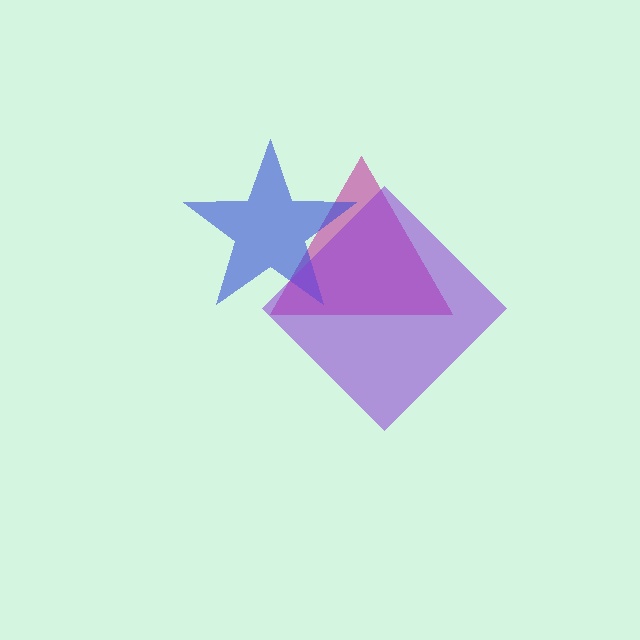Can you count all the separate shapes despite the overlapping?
Yes, there are 3 separate shapes.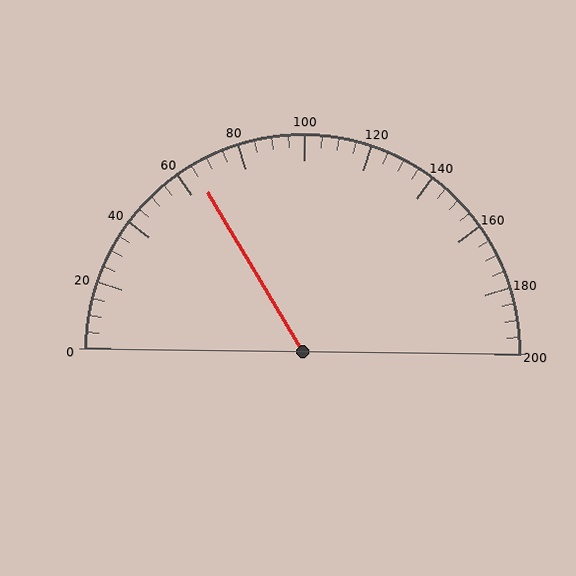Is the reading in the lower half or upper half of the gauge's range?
The reading is in the lower half of the range (0 to 200).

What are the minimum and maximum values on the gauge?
The gauge ranges from 0 to 200.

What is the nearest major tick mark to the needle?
The nearest major tick mark is 60.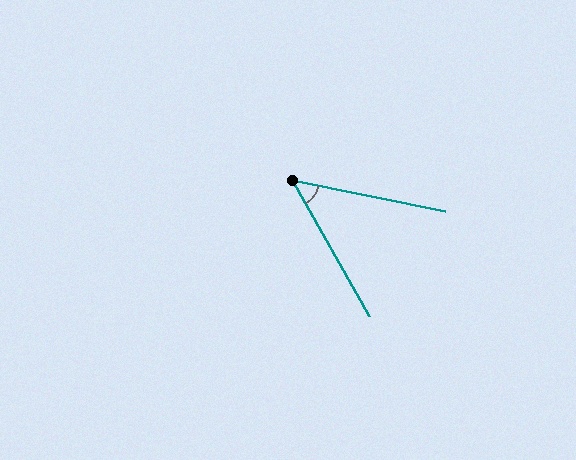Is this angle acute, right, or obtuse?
It is acute.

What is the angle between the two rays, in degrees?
Approximately 49 degrees.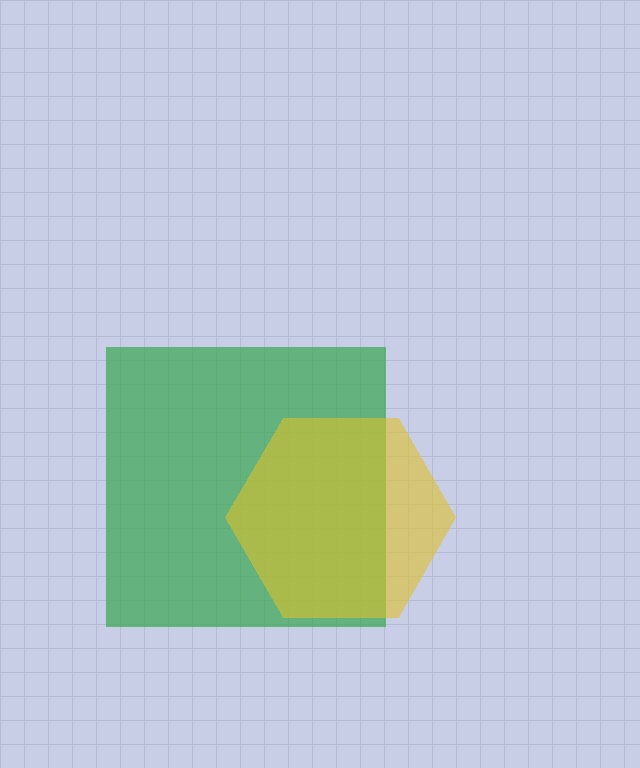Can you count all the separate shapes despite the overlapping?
Yes, there are 2 separate shapes.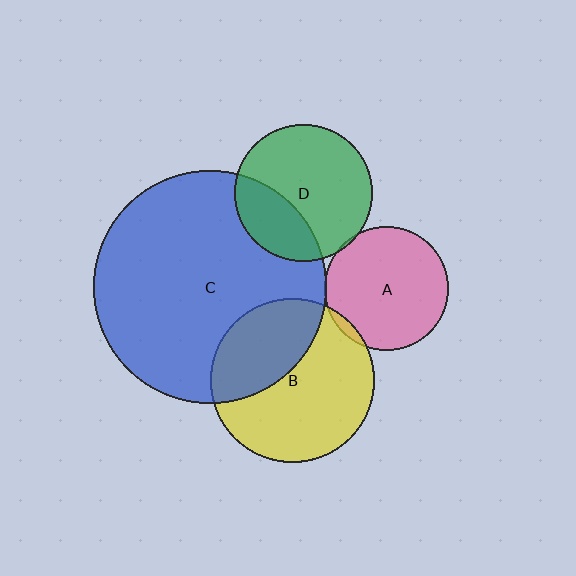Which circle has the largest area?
Circle C (blue).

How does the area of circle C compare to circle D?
Approximately 2.9 times.